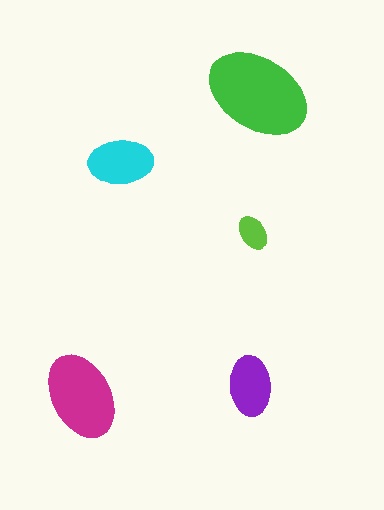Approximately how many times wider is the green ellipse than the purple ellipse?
About 1.5 times wider.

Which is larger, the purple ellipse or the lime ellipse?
The purple one.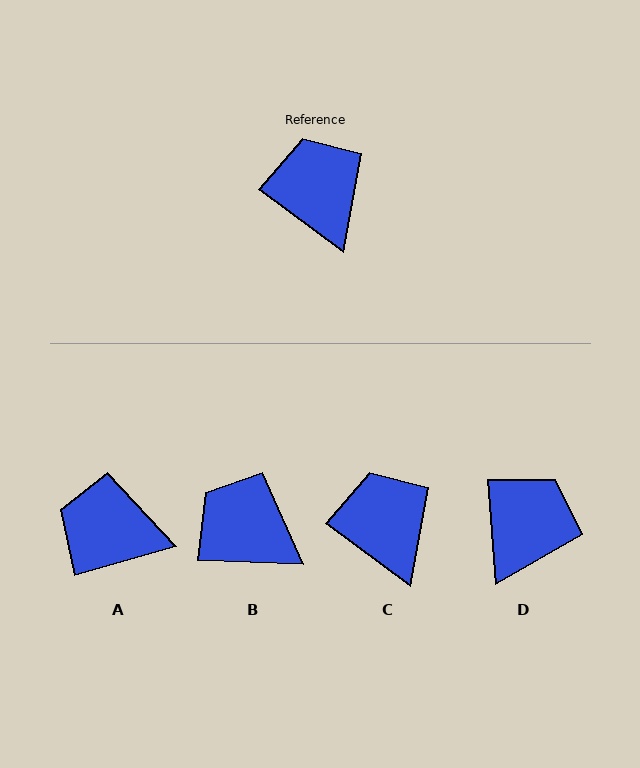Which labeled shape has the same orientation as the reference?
C.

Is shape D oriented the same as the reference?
No, it is off by about 50 degrees.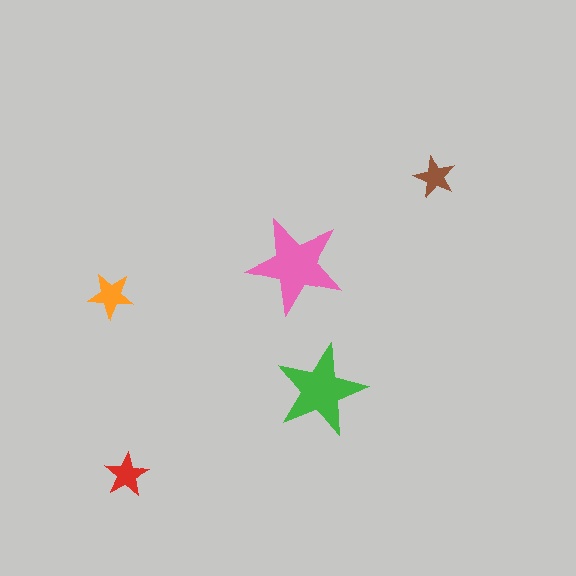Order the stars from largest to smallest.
the pink one, the green one, the orange one, the red one, the brown one.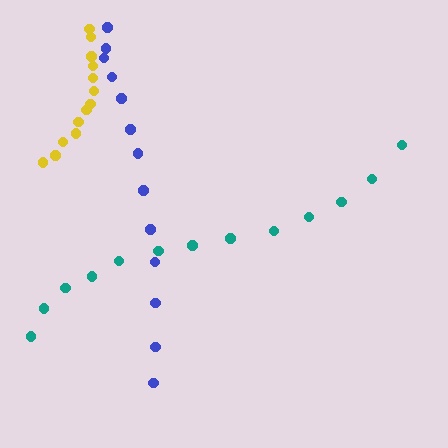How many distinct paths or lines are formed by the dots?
There are 3 distinct paths.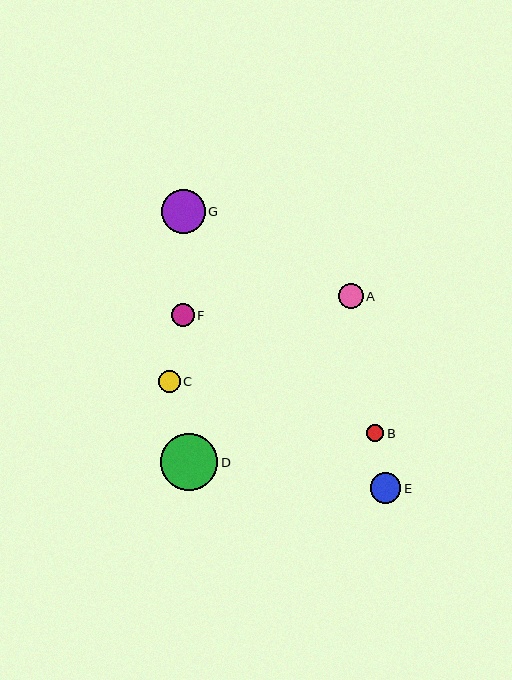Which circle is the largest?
Circle D is the largest with a size of approximately 57 pixels.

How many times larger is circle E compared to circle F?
Circle E is approximately 1.3 times the size of circle F.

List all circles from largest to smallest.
From largest to smallest: D, G, E, A, F, C, B.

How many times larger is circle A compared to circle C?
Circle A is approximately 1.2 times the size of circle C.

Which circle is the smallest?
Circle B is the smallest with a size of approximately 17 pixels.